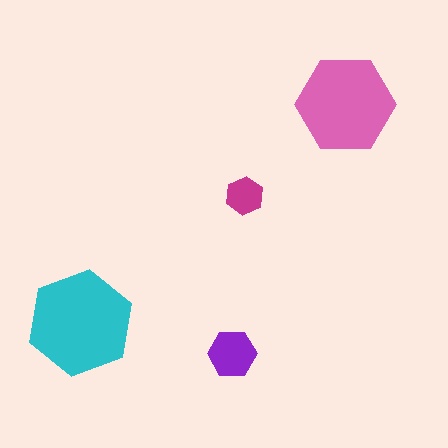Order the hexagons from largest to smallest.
the cyan one, the pink one, the purple one, the magenta one.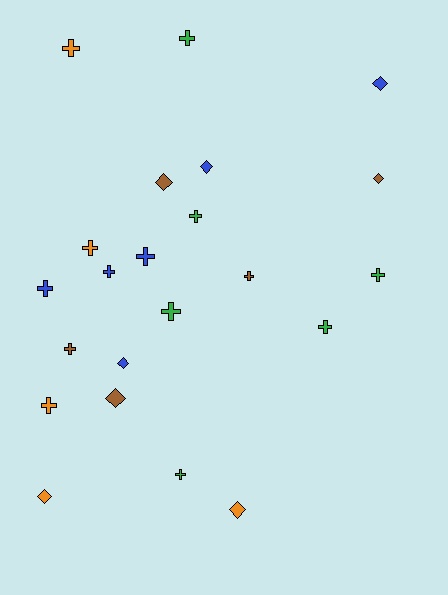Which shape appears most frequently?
Cross, with 14 objects.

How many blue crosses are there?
There are 3 blue crosses.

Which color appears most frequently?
Blue, with 6 objects.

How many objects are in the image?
There are 22 objects.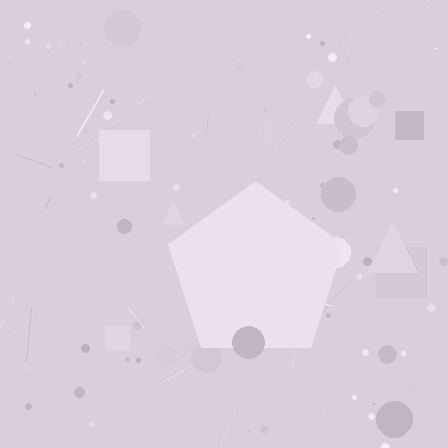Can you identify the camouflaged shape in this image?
The camouflaged shape is a pentagon.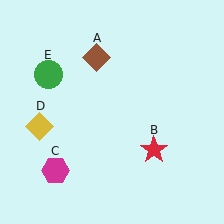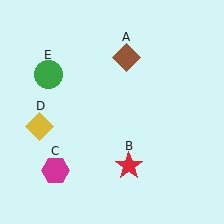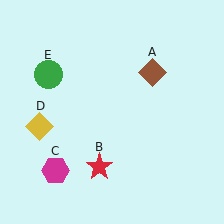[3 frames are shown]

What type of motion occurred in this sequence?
The brown diamond (object A), red star (object B) rotated clockwise around the center of the scene.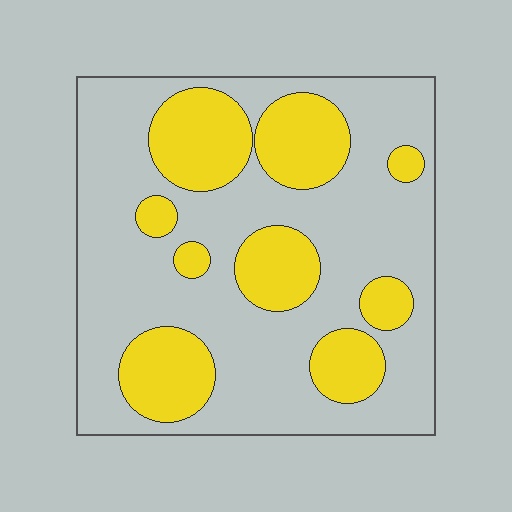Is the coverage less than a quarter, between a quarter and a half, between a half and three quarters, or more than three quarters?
Between a quarter and a half.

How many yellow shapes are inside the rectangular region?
9.